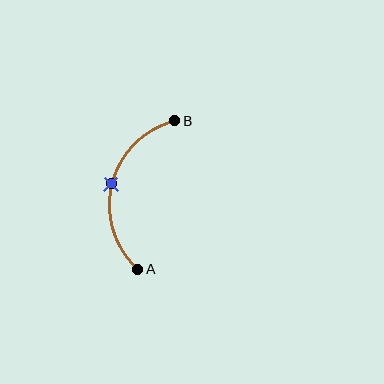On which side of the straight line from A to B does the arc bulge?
The arc bulges to the left of the straight line connecting A and B.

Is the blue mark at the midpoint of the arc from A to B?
Yes. The blue mark lies on the arc at equal arc-length from both A and B — it is the arc midpoint.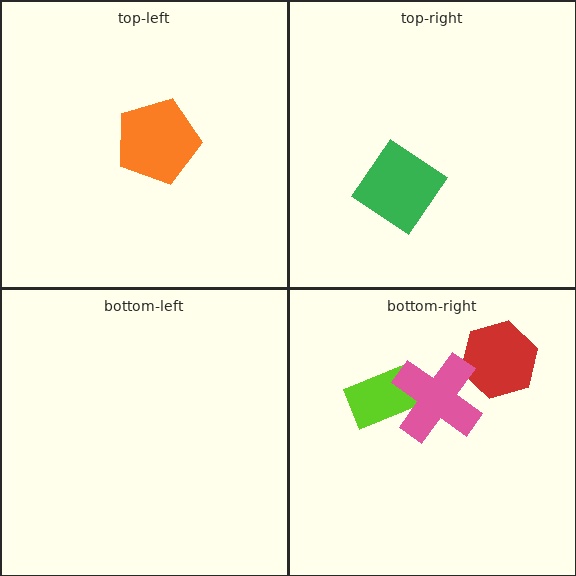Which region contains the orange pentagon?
The top-left region.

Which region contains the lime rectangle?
The bottom-right region.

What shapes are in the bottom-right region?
The red hexagon, the lime rectangle, the pink cross.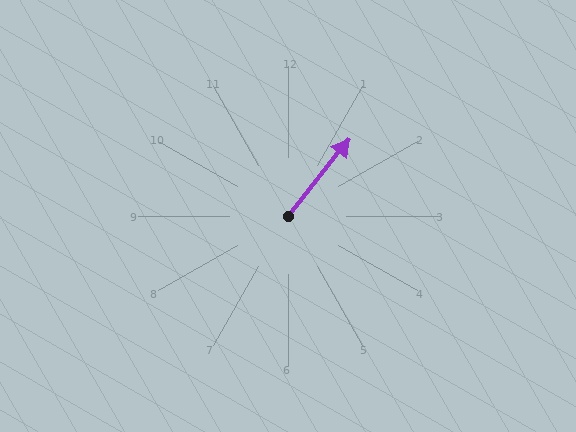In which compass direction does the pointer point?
Northeast.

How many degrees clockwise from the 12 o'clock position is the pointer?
Approximately 38 degrees.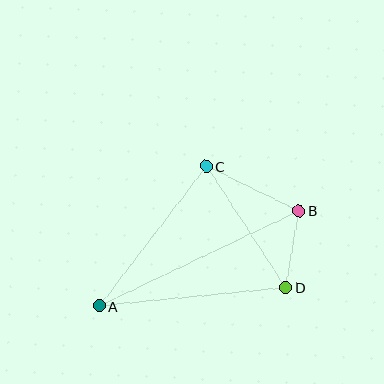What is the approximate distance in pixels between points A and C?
The distance between A and C is approximately 176 pixels.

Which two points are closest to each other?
Points B and D are closest to each other.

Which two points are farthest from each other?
Points A and B are farthest from each other.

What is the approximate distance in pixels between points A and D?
The distance between A and D is approximately 188 pixels.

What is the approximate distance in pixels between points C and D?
The distance between C and D is approximately 145 pixels.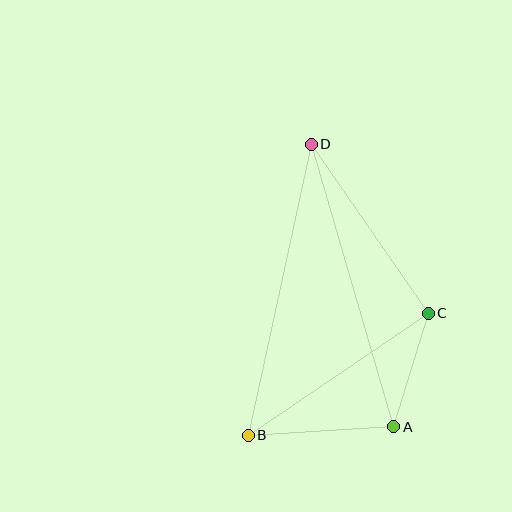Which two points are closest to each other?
Points A and C are closest to each other.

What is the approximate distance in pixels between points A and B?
The distance between A and B is approximately 146 pixels.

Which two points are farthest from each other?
Points B and D are farthest from each other.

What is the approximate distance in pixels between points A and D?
The distance between A and D is approximately 295 pixels.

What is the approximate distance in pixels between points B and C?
The distance between B and C is approximately 217 pixels.